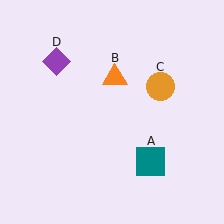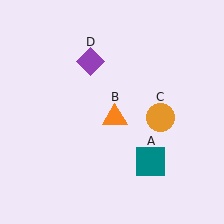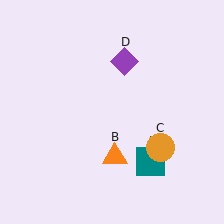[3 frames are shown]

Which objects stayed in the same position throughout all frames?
Teal square (object A) remained stationary.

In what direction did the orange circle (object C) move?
The orange circle (object C) moved down.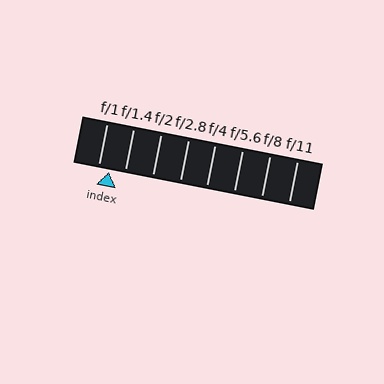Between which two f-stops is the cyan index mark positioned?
The index mark is between f/1 and f/1.4.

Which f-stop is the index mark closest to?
The index mark is closest to f/1.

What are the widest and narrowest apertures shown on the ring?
The widest aperture shown is f/1 and the narrowest is f/11.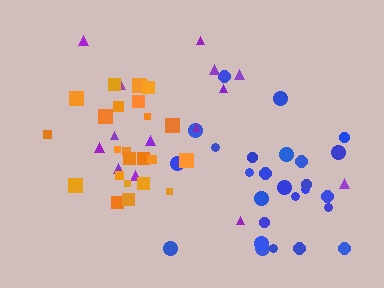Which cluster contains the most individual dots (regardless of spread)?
Blue (26).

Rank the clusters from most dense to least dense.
orange, blue, purple.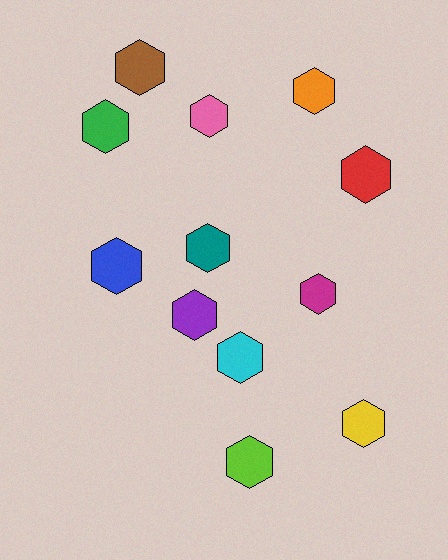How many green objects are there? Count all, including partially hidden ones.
There is 1 green object.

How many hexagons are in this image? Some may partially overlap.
There are 12 hexagons.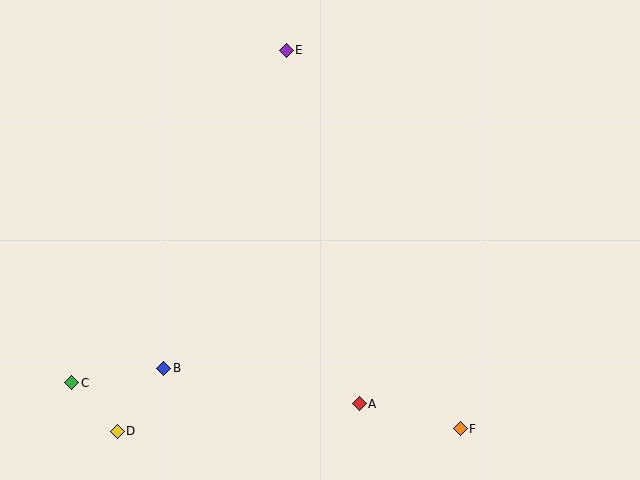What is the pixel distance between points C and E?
The distance between C and E is 396 pixels.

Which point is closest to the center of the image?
Point A at (359, 404) is closest to the center.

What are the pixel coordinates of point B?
Point B is at (164, 368).